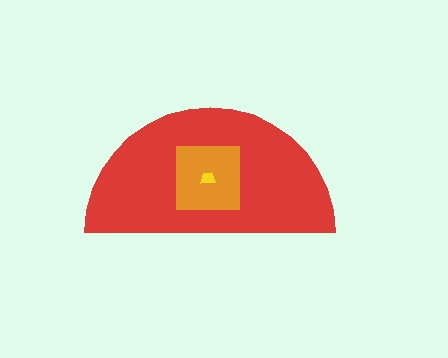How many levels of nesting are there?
3.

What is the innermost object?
The yellow trapezoid.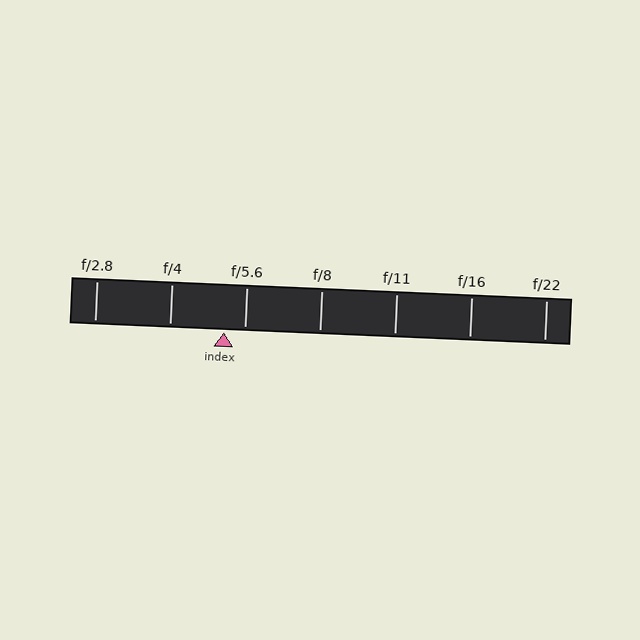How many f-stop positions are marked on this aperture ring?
There are 7 f-stop positions marked.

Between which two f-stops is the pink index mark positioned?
The index mark is between f/4 and f/5.6.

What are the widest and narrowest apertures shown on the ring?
The widest aperture shown is f/2.8 and the narrowest is f/22.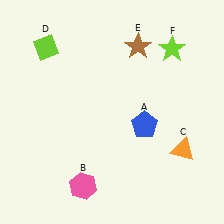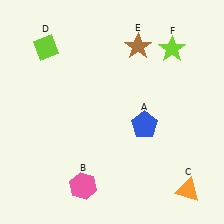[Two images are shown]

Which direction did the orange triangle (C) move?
The orange triangle (C) moved down.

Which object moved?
The orange triangle (C) moved down.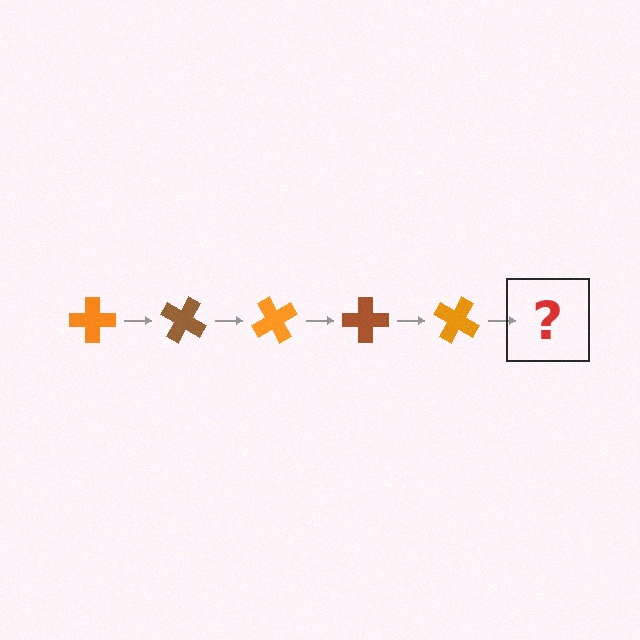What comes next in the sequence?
The next element should be a brown cross, rotated 150 degrees from the start.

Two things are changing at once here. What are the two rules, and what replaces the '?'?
The two rules are that it rotates 30 degrees each step and the color cycles through orange and brown. The '?' should be a brown cross, rotated 150 degrees from the start.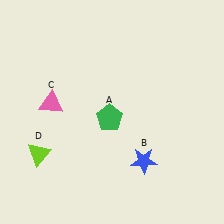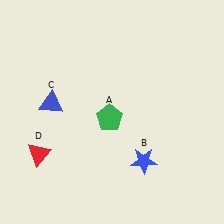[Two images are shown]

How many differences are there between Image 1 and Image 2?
There are 2 differences between the two images.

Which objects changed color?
C changed from pink to blue. D changed from lime to red.